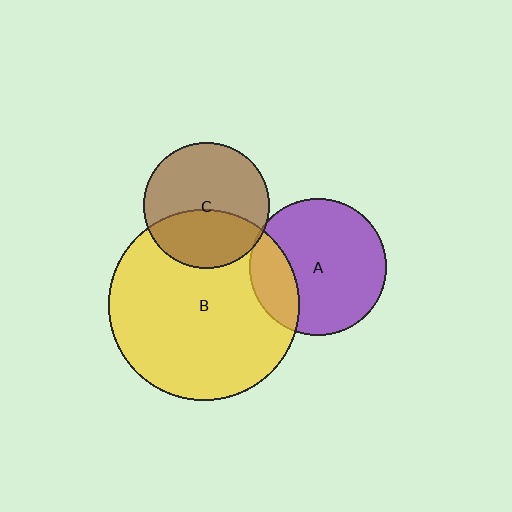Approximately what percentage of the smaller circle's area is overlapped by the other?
Approximately 40%.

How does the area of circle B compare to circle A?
Approximately 1.9 times.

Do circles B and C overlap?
Yes.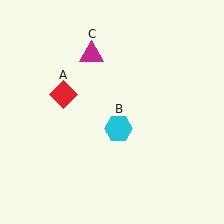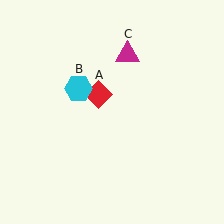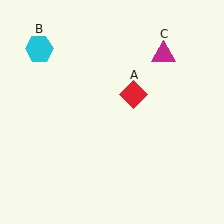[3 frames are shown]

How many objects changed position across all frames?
3 objects changed position: red diamond (object A), cyan hexagon (object B), magenta triangle (object C).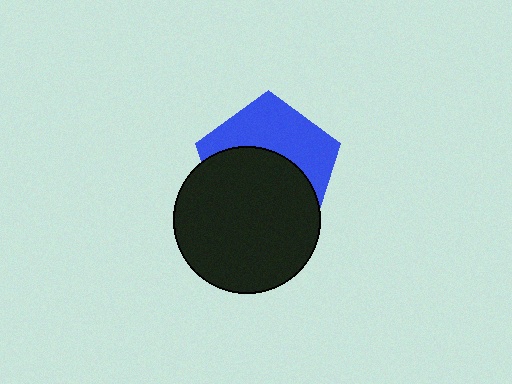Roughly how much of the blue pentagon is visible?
A small part of it is visible (roughly 45%).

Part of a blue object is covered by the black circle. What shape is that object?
It is a pentagon.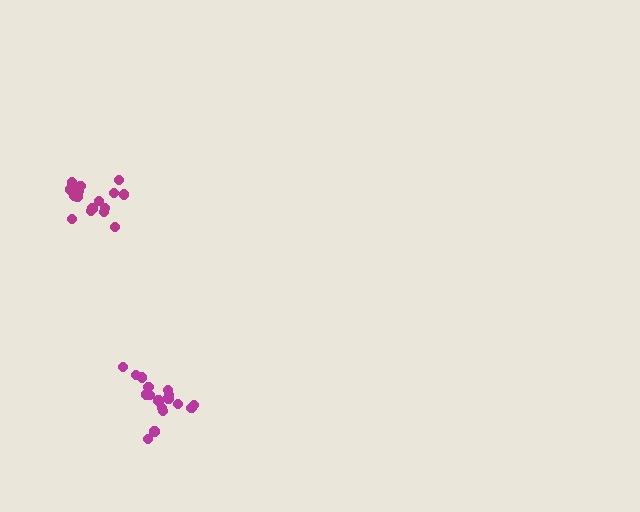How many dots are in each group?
Group 1: 17 dots, Group 2: 17 dots (34 total).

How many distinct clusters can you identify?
There are 2 distinct clusters.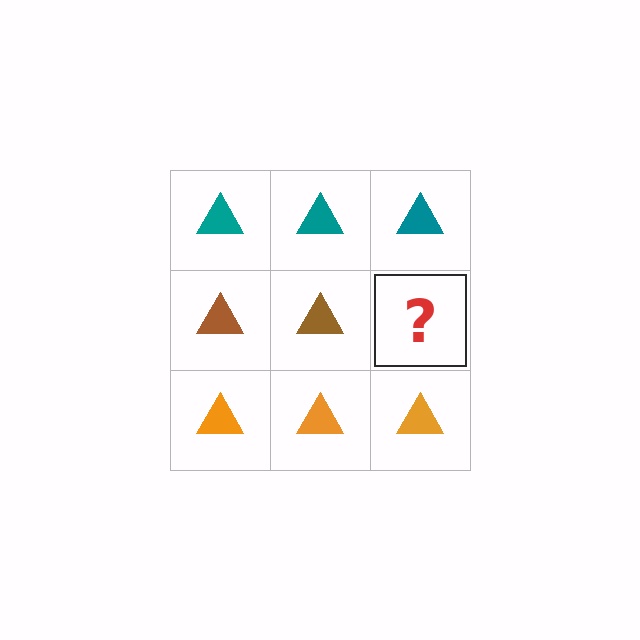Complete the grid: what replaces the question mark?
The question mark should be replaced with a brown triangle.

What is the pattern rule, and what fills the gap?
The rule is that each row has a consistent color. The gap should be filled with a brown triangle.